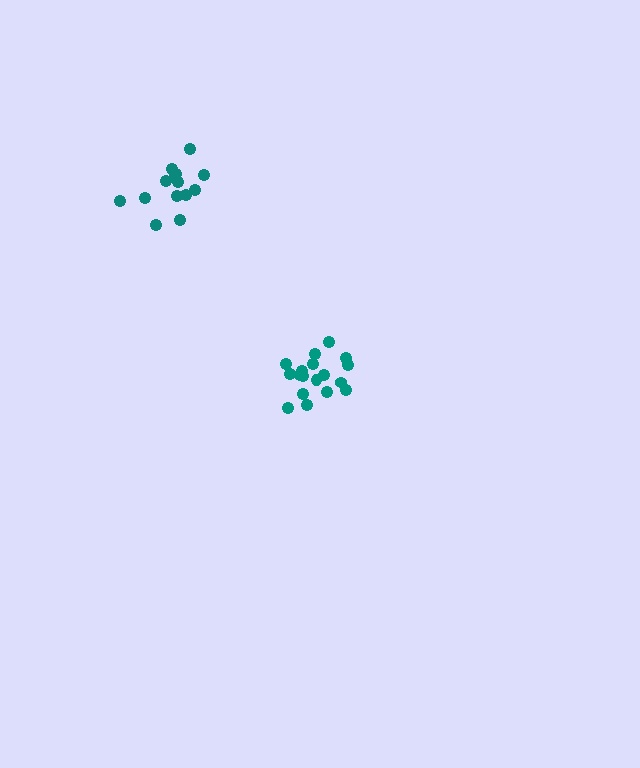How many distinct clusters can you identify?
There are 2 distinct clusters.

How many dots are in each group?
Group 1: 14 dots, Group 2: 18 dots (32 total).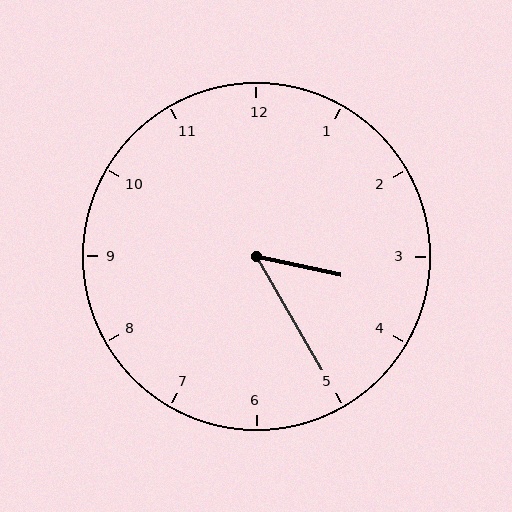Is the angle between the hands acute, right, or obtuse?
It is acute.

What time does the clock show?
3:25.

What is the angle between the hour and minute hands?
Approximately 48 degrees.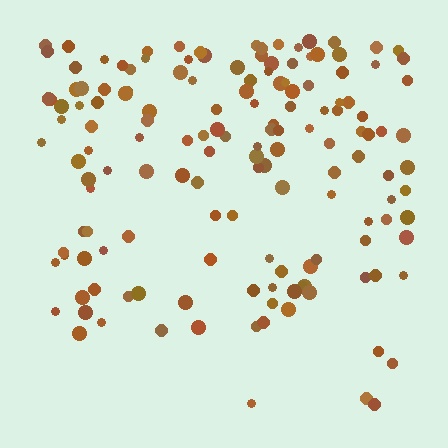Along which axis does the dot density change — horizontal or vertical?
Vertical.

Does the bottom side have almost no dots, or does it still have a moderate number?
Still a moderate number, just noticeably fewer than the top.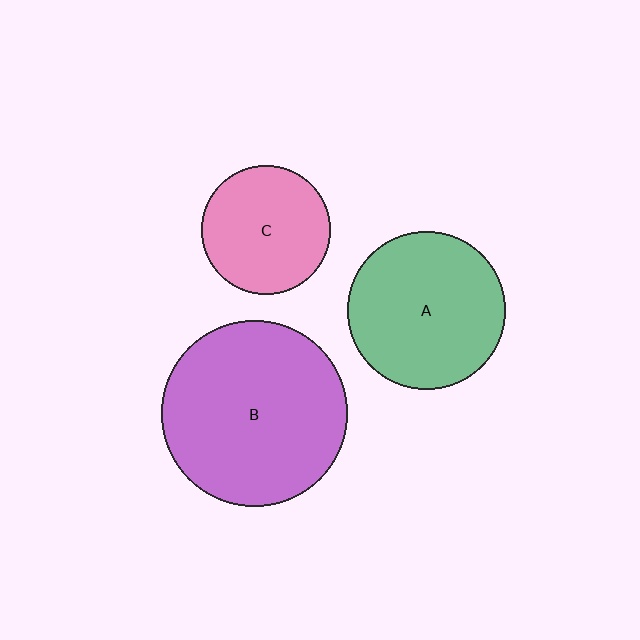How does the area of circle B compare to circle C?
Approximately 2.1 times.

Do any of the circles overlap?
No, none of the circles overlap.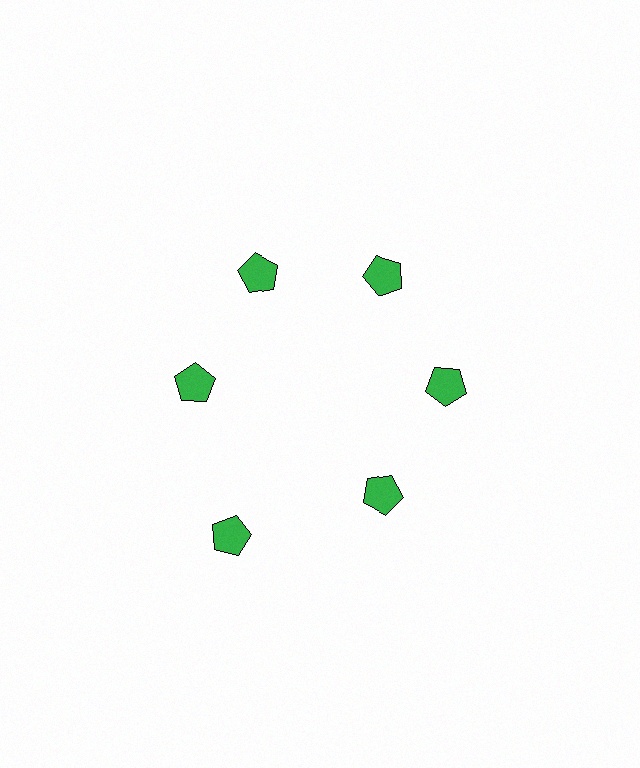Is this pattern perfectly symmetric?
No. The 6 green pentagons are arranged in a ring, but one element near the 7 o'clock position is pushed outward from the center, breaking the 6-fold rotational symmetry.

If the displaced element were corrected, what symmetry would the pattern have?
It would have 6-fold rotational symmetry — the pattern would map onto itself every 60 degrees.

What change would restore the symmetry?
The symmetry would be restored by moving it inward, back onto the ring so that all 6 pentagons sit at equal angles and equal distance from the center.